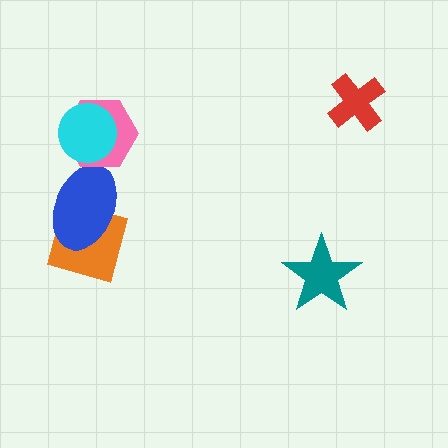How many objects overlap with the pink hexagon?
1 object overlaps with the pink hexagon.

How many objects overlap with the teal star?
0 objects overlap with the teal star.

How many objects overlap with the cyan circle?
1 object overlaps with the cyan circle.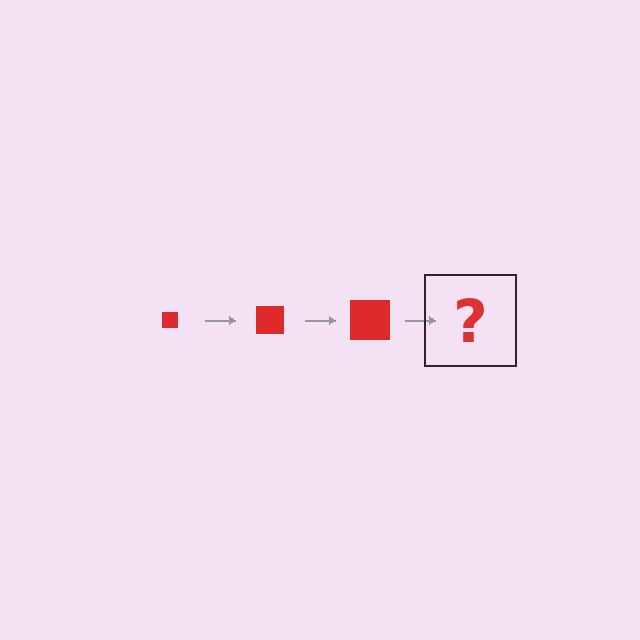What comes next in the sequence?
The next element should be a red square, larger than the previous one.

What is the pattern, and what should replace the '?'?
The pattern is that the square gets progressively larger each step. The '?' should be a red square, larger than the previous one.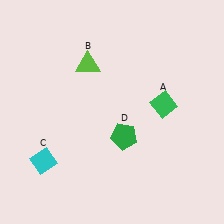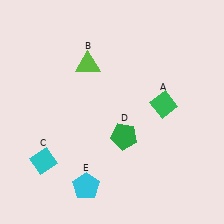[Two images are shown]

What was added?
A cyan pentagon (E) was added in Image 2.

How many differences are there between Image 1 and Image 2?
There is 1 difference between the two images.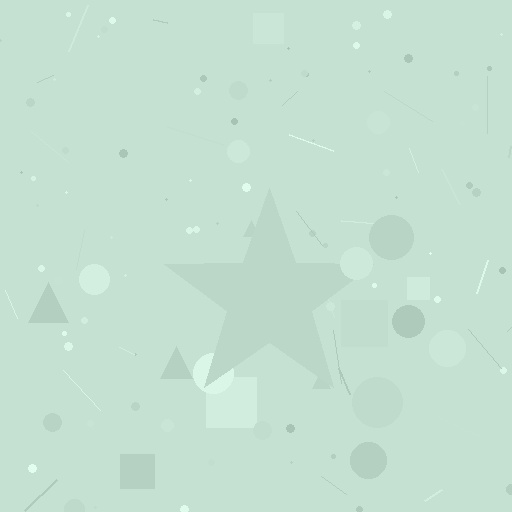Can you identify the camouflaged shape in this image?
The camouflaged shape is a star.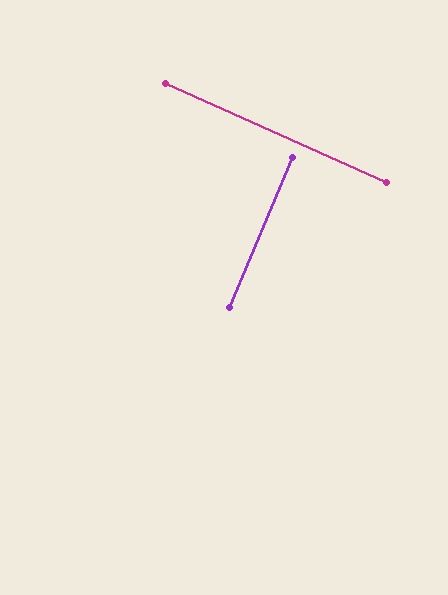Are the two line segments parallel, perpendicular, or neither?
Perpendicular — they meet at approximately 89°.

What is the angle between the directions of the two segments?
Approximately 89 degrees.